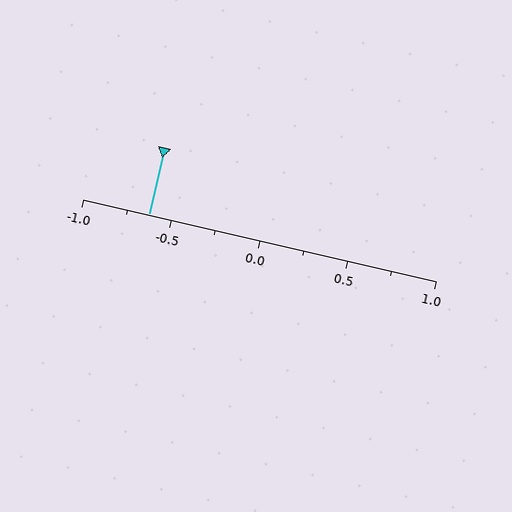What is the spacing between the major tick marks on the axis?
The major ticks are spaced 0.5 apart.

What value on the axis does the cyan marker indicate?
The marker indicates approximately -0.62.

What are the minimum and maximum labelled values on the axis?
The axis runs from -1.0 to 1.0.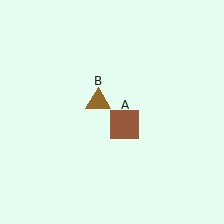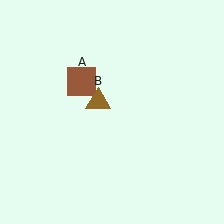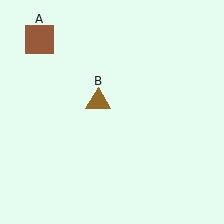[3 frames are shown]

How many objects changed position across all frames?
1 object changed position: brown square (object A).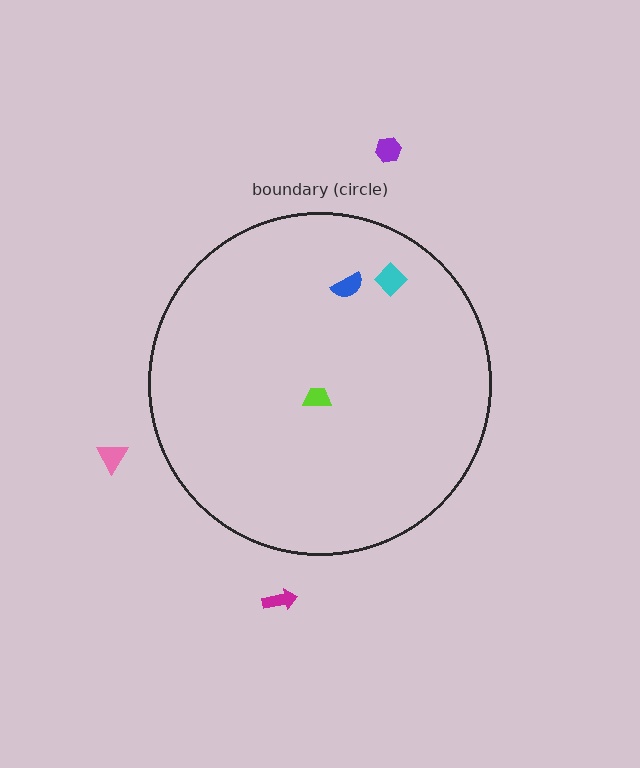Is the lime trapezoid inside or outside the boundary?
Inside.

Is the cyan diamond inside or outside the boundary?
Inside.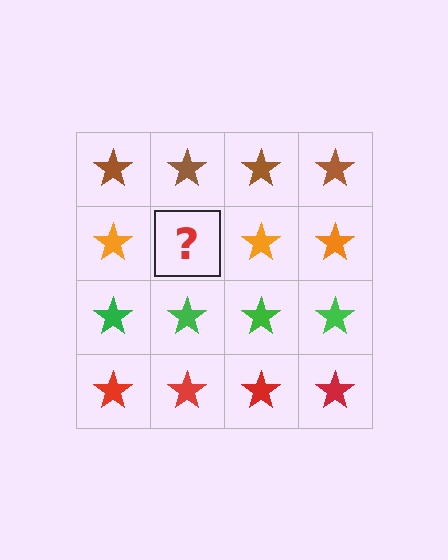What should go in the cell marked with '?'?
The missing cell should contain an orange star.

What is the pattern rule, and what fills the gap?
The rule is that each row has a consistent color. The gap should be filled with an orange star.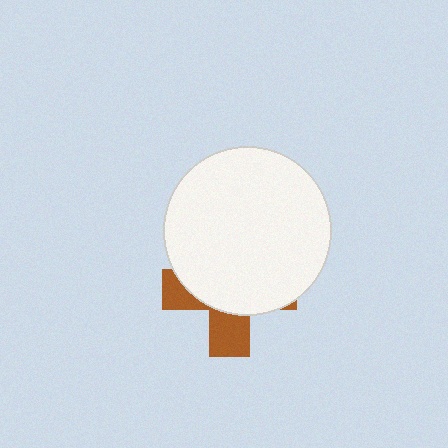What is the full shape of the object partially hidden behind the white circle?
The partially hidden object is a brown cross.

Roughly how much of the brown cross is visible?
A small part of it is visible (roughly 32%).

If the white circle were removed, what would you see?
You would see the complete brown cross.